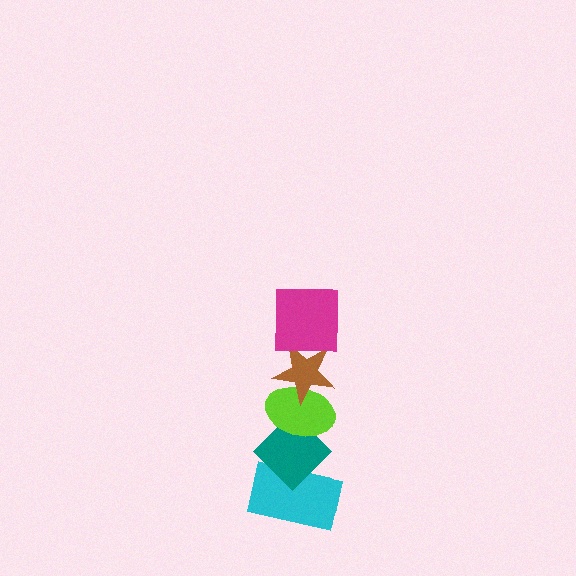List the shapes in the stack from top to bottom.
From top to bottom: the magenta square, the brown star, the lime ellipse, the teal diamond, the cyan rectangle.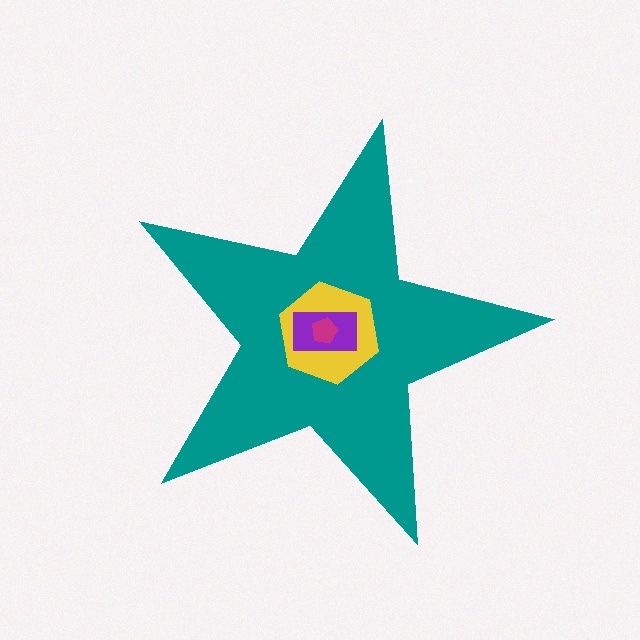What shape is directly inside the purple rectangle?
The magenta pentagon.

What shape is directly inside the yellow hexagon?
The purple rectangle.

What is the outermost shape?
The teal star.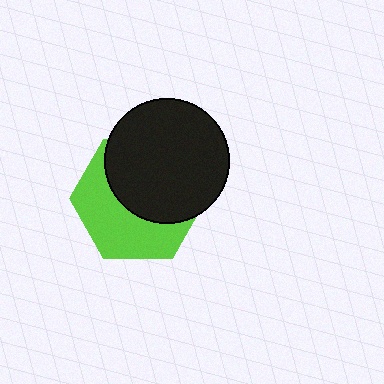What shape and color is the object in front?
The object in front is a black circle.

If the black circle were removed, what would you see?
You would see the complete lime hexagon.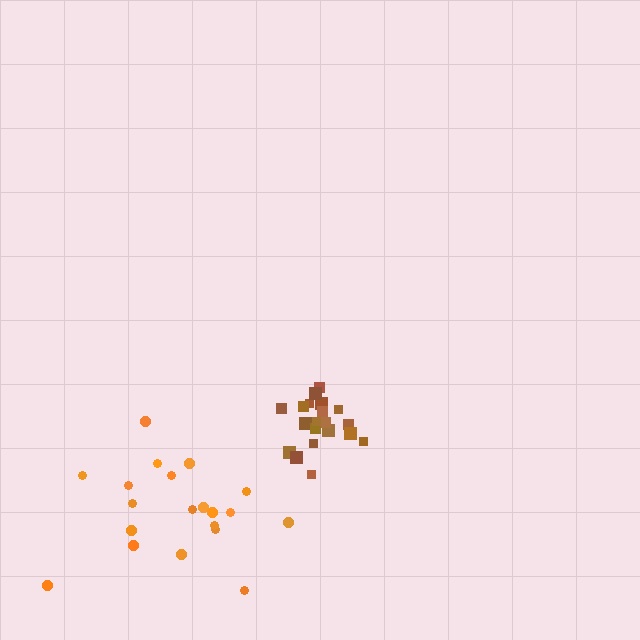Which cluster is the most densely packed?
Brown.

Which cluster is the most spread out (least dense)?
Orange.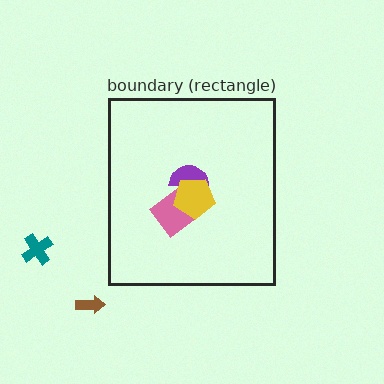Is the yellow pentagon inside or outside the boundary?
Inside.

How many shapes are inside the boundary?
3 inside, 2 outside.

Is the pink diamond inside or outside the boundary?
Inside.